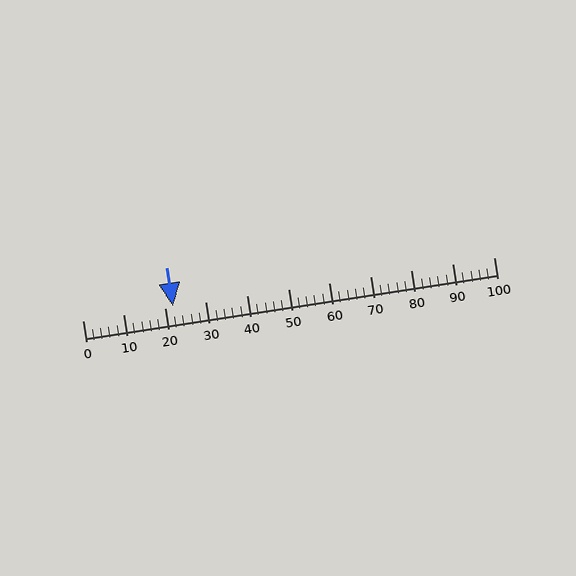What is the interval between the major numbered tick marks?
The major tick marks are spaced 10 units apart.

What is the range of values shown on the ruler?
The ruler shows values from 0 to 100.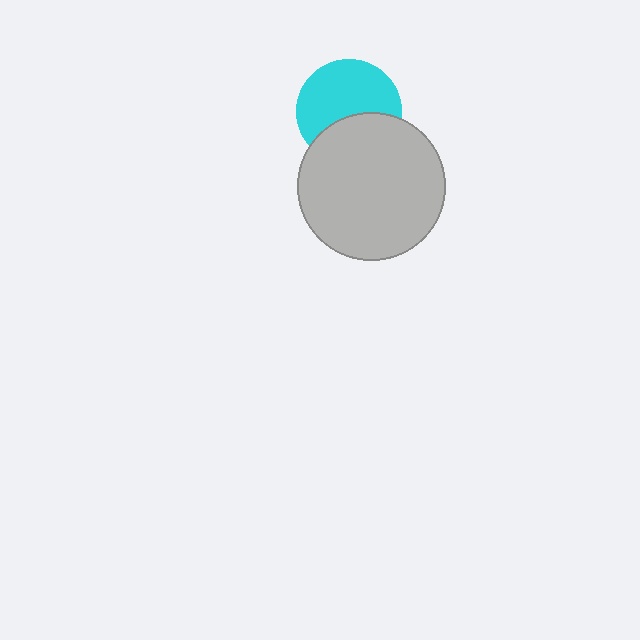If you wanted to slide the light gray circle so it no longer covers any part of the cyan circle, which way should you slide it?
Slide it down — that is the most direct way to separate the two shapes.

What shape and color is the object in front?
The object in front is a light gray circle.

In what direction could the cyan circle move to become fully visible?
The cyan circle could move up. That would shift it out from behind the light gray circle entirely.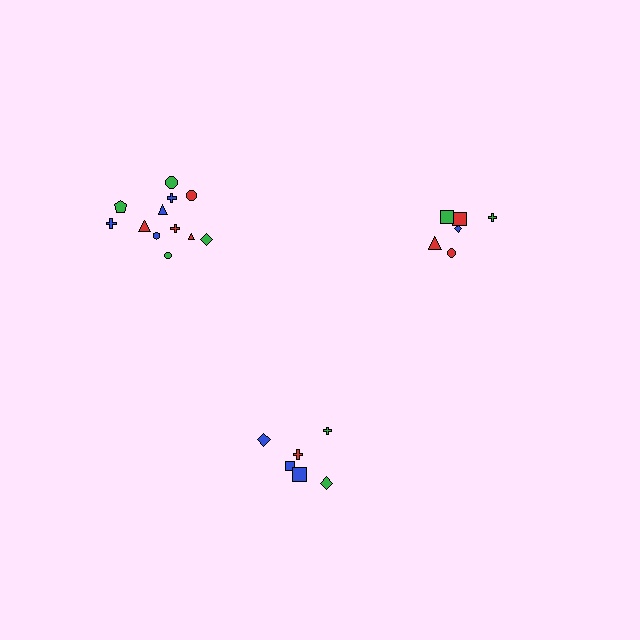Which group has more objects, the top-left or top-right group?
The top-left group.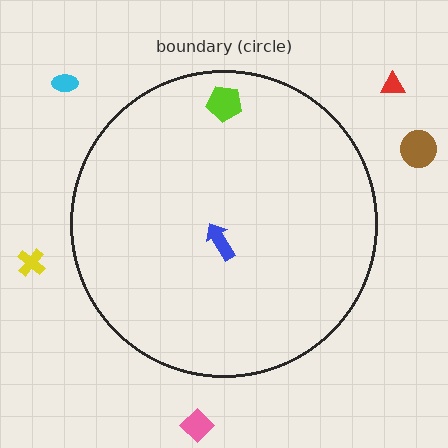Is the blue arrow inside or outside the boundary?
Inside.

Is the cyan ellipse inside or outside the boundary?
Outside.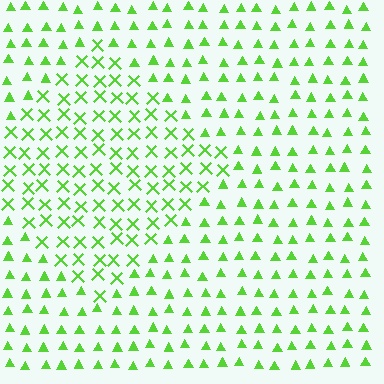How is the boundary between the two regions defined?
The boundary is defined by a change in element shape: X marks inside vs. triangles outside. All elements share the same color and spacing.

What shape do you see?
I see a diamond.